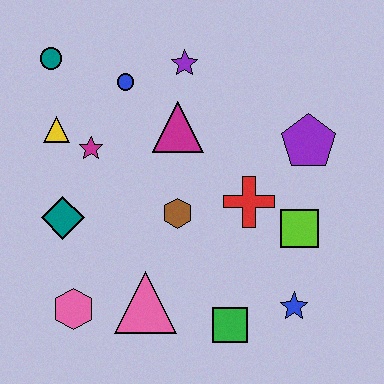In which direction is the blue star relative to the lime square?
The blue star is below the lime square.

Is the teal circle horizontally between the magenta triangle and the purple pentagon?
No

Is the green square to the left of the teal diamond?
No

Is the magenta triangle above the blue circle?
No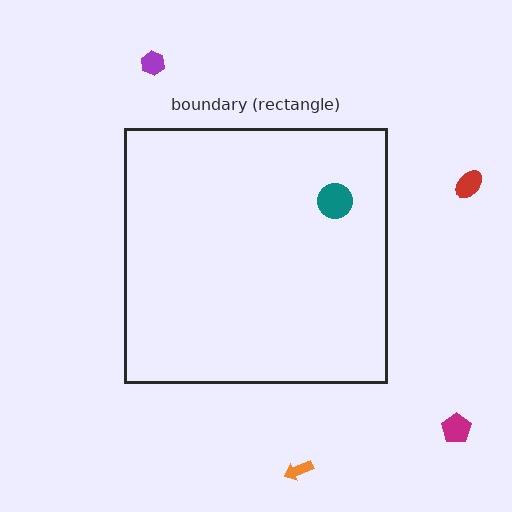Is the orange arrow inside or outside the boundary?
Outside.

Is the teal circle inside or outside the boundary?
Inside.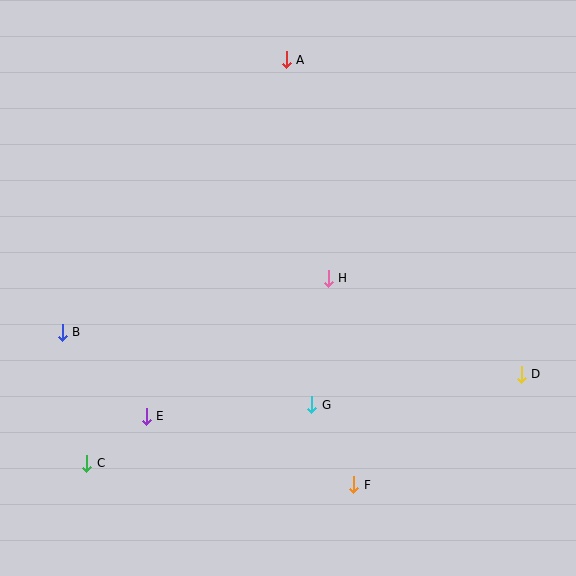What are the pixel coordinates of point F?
Point F is at (354, 485).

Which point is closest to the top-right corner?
Point A is closest to the top-right corner.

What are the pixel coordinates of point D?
Point D is at (521, 374).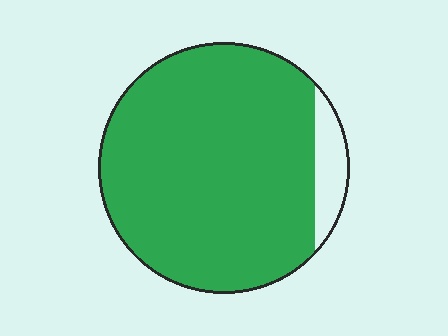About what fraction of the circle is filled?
About nine tenths (9/10).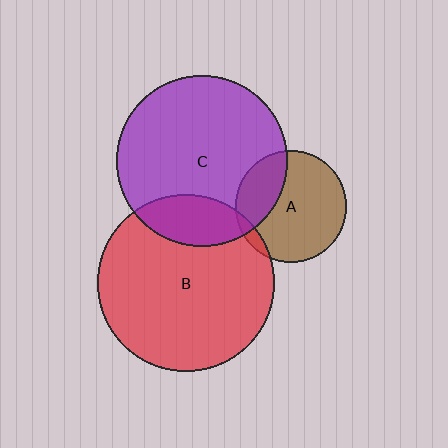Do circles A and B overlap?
Yes.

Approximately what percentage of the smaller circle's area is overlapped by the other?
Approximately 5%.